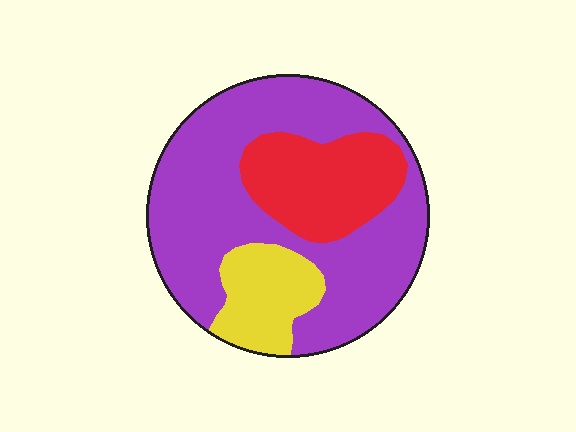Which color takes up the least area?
Yellow, at roughly 15%.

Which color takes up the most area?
Purple, at roughly 65%.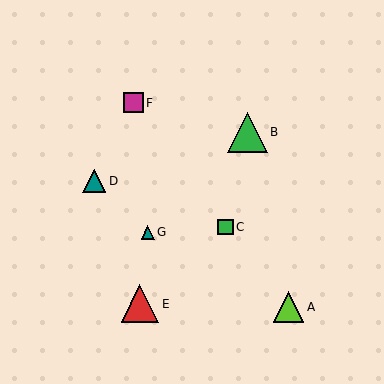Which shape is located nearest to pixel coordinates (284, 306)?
The lime triangle (labeled A) at (289, 307) is nearest to that location.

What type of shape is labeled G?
Shape G is a teal triangle.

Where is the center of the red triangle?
The center of the red triangle is at (140, 304).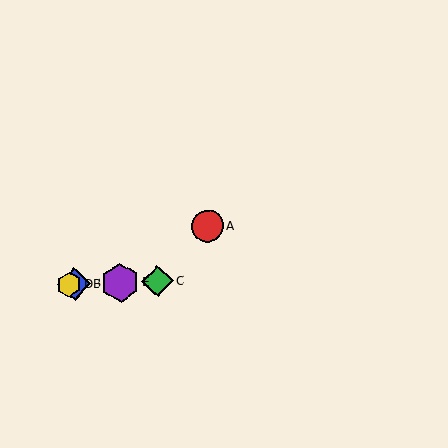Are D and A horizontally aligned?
No, D is at y≈285 and A is at y≈227.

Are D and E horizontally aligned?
Yes, both are at y≈285.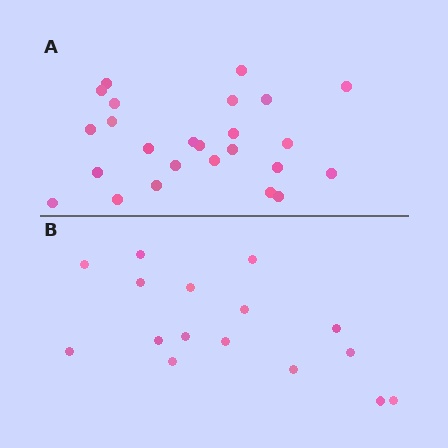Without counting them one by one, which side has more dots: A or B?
Region A (the top region) has more dots.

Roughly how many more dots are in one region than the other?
Region A has roughly 8 or so more dots than region B.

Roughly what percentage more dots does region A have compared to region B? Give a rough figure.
About 55% more.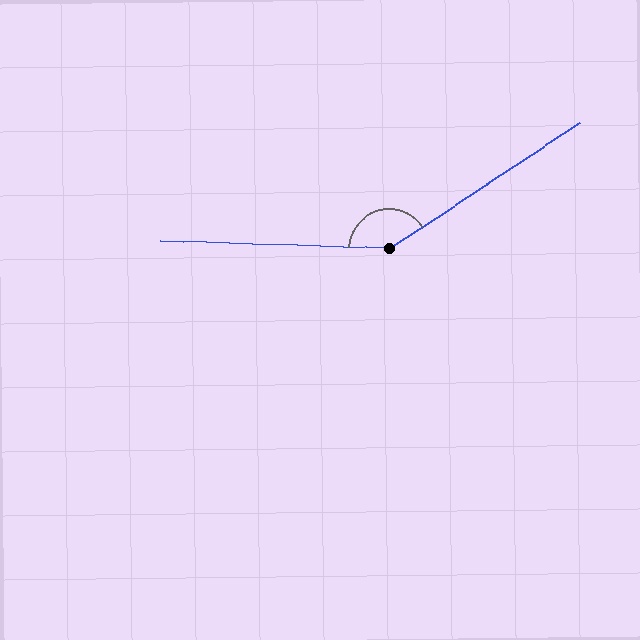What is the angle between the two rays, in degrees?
Approximately 145 degrees.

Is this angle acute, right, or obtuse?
It is obtuse.